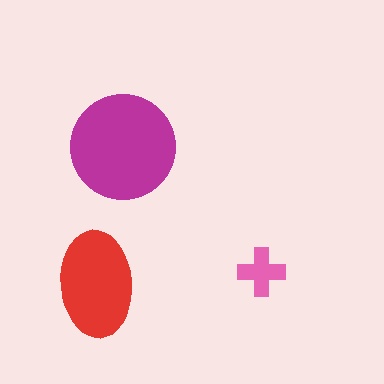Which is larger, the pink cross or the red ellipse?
The red ellipse.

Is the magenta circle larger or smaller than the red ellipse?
Larger.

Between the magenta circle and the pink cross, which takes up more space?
The magenta circle.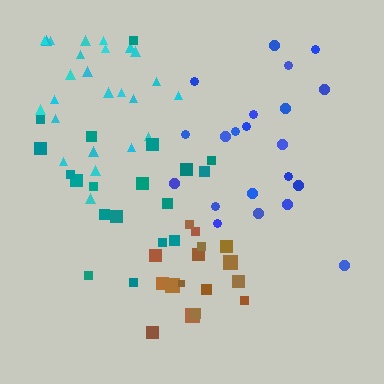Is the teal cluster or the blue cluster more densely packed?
Blue.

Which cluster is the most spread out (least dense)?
Teal.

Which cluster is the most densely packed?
Brown.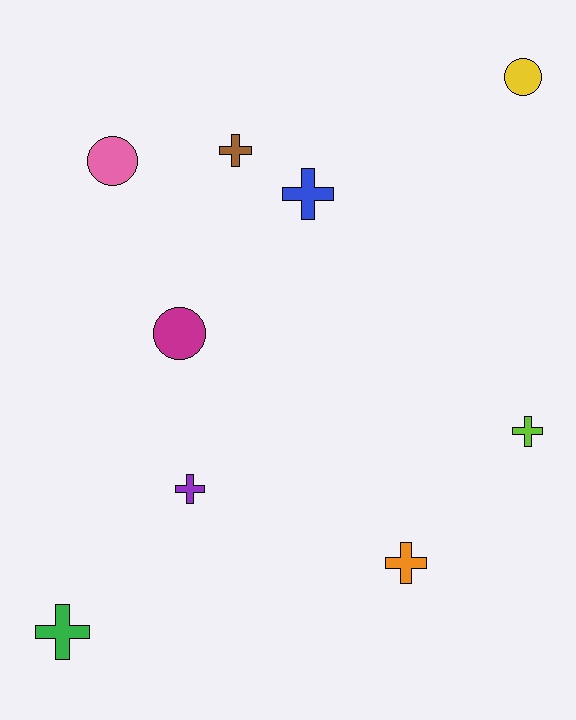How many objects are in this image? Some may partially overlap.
There are 9 objects.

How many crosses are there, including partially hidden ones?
There are 6 crosses.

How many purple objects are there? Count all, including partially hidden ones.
There is 1 purple object.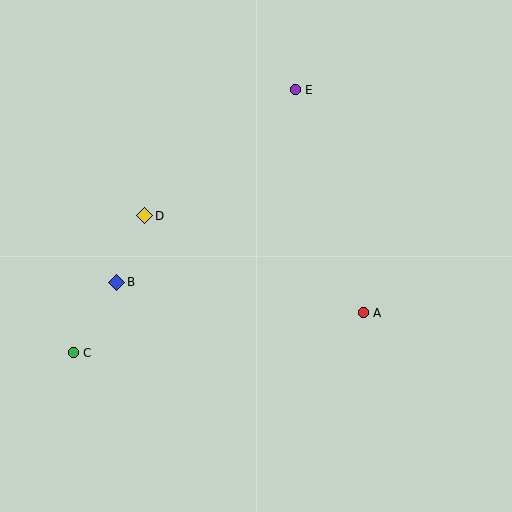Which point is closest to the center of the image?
Point D at (145, 216) is closest to the center.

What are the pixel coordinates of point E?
Point E is at (295, 90).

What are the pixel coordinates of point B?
Point B is at (117, 282).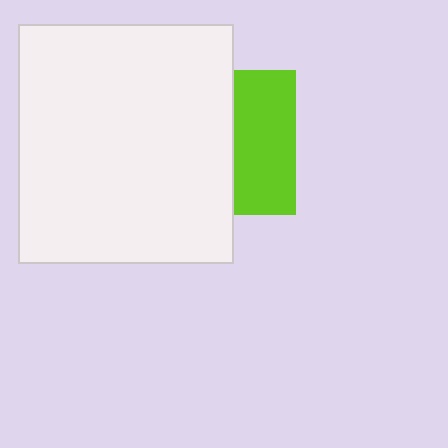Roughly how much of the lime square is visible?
A small part of it is visible (roughly 43%).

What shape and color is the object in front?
The object in front is a white rectangle.